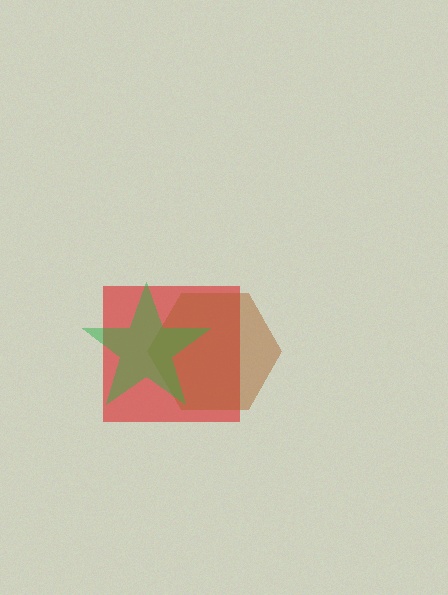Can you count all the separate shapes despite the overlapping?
Yes, there are 3 separate shapes.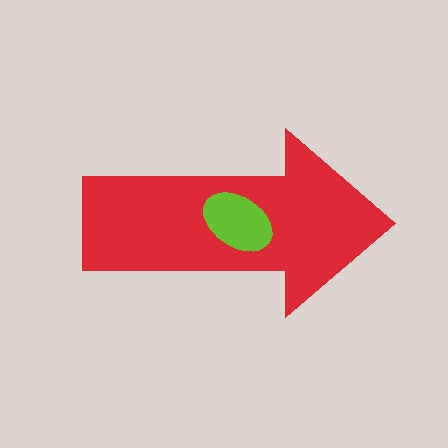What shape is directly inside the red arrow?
The lime ellipse.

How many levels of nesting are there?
2.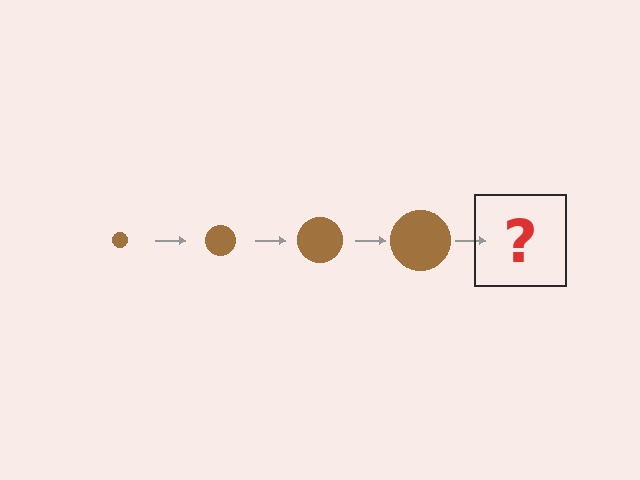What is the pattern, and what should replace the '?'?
The pattern is that the circle gets progressively larger each step. The '?' should be a brown circle, larger than the previous one.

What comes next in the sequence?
The next element should be a brown circle, larger than the previous one.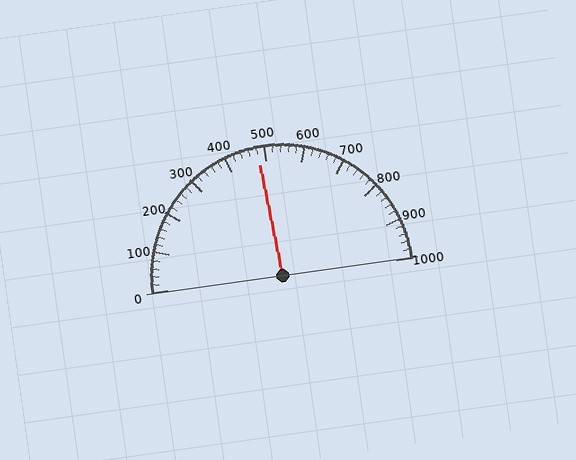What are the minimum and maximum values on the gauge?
The gauge ranges from 0 to 1000.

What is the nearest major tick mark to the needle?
The nearest major tick mark is 500.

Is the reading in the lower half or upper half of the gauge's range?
The reading is in the lower half of the range (0 to 1000).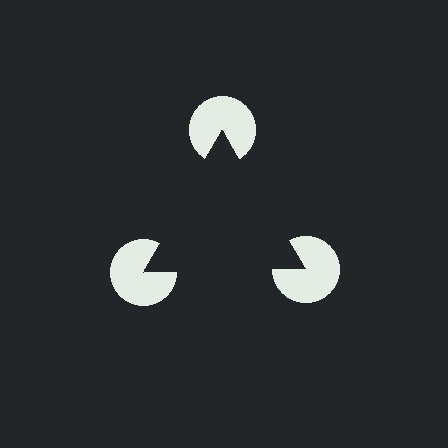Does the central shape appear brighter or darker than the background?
It typically appears slightly darker than the background, even though no actual brightness change is drawn.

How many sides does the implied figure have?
3 sides.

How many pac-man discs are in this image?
There are 3 — one at each vertex of the illusory triangle.